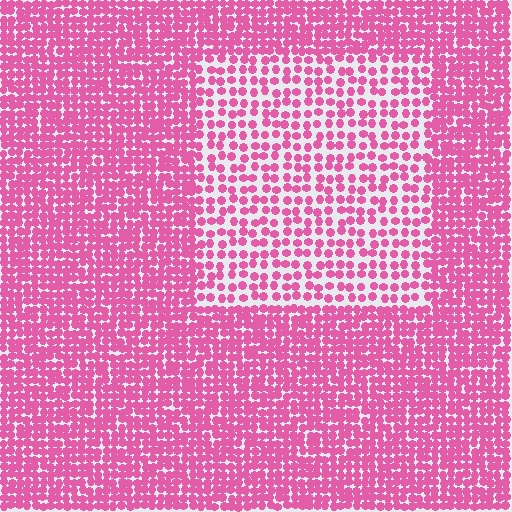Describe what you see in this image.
The image contains small pink elements arranged at two different densities. A rectangle-shaped region is visible where the elements are less densely packed than the surrounding area.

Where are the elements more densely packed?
The elements are more densely packed outside the rectangle boundary.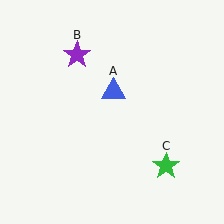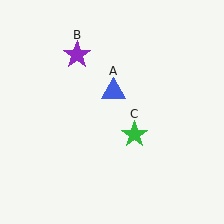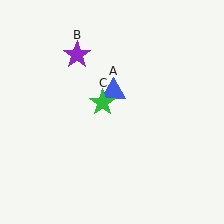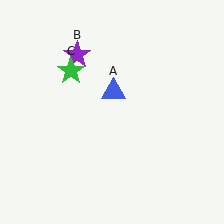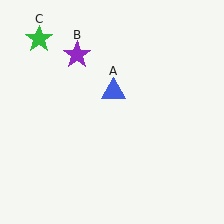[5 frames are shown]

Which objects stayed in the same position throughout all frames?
Blue triangle (object A) and purple star (object B) remained stationary.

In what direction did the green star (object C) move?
The green star (object C) moved up and to the left.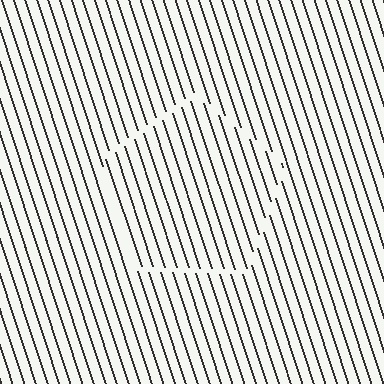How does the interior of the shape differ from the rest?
The interior of the shape contains the same grating, shifted by half a period — the contour is defined by the phase discontinuity where line-ends from the inner and outer gratings abut.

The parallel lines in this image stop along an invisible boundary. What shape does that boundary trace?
An illusory pentagon. The interior of the shape contains the same grating, shifted by half a period — the contour is defined by the phase discontinuity where line-ends from the inner and outer gratings abut.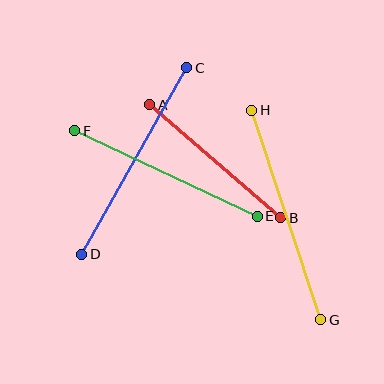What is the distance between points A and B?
The distance is approximately 173 pixels.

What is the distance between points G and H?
The distance is approximately 221 pixels.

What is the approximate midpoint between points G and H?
The midpoint is at approximately (286, 215) pixels.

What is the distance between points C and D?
The distance is approximately 214 pixels.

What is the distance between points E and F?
The distance is approximately 201 pixels.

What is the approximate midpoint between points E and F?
The midpoint is at approximately (166, 173) pixels.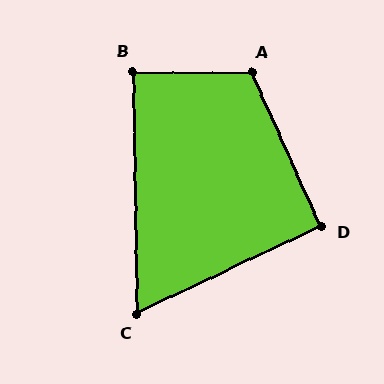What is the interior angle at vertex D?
Approximately 91 degrees (approximately right).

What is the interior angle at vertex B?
Approximately 89 degrees (approximately right).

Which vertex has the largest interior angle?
A, at approximately 114 degrees.